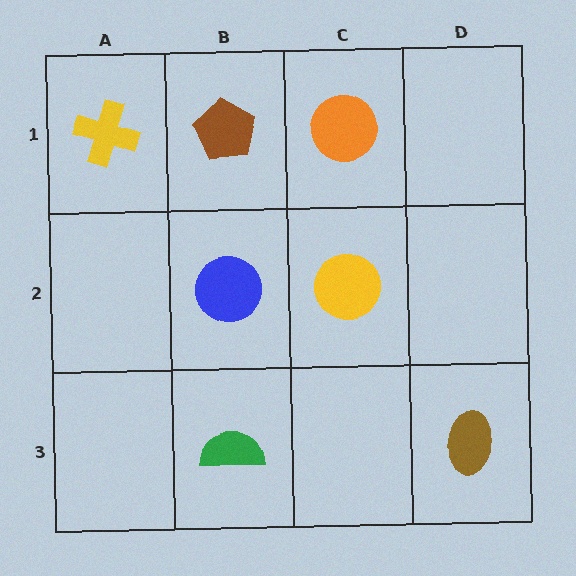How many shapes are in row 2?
2 shapes.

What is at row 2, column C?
A yellow circle.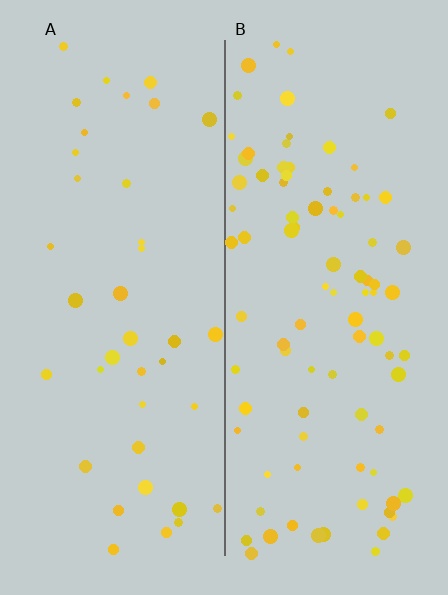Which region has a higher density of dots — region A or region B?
B (the right).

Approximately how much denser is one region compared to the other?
Approximately 2.3× — region B over region A.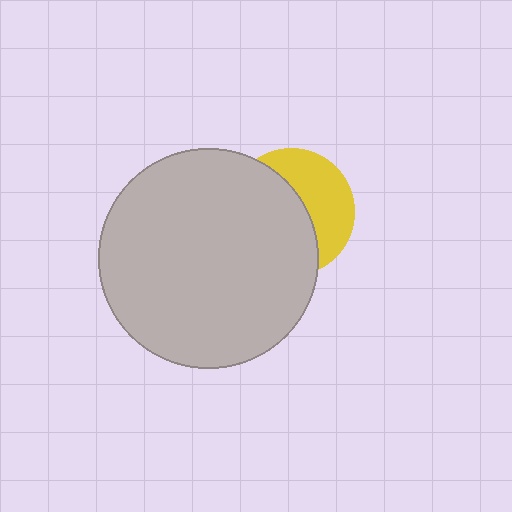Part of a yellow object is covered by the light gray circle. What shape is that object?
It is a circle.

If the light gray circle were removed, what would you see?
You would see the complete yellow circle.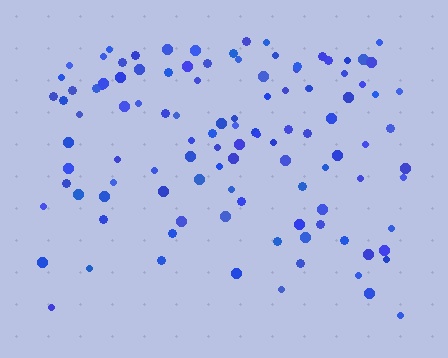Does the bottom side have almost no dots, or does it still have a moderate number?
Still a moderate number, just noticeably fewer than the top.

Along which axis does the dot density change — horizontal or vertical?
Vertical.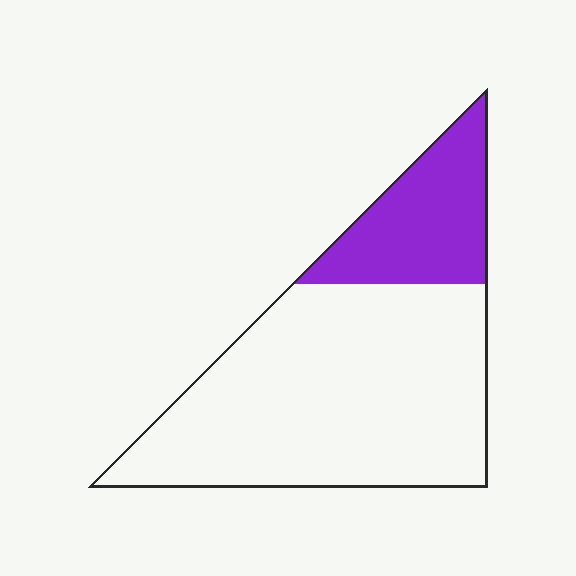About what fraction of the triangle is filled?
About one quarter (1/4).